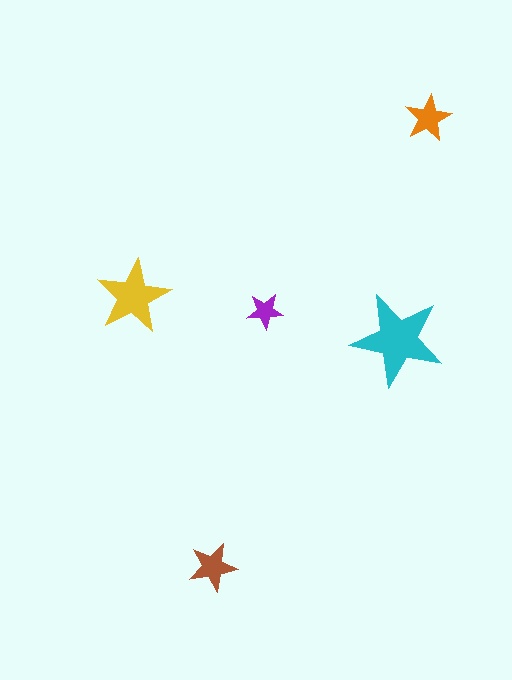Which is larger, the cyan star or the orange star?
The cyan one.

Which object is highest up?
The orange star is topmost.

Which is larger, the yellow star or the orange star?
The yellow one.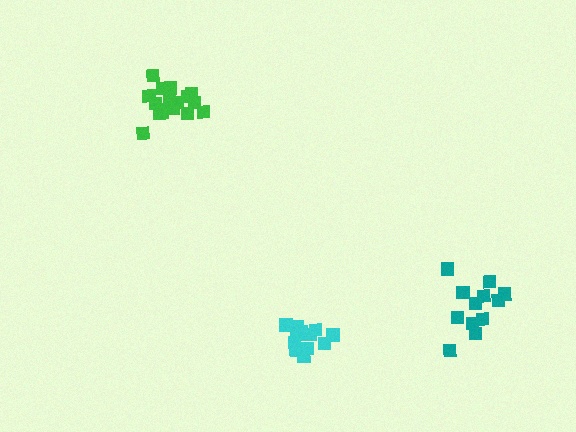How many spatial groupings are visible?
There are 3 spatial groupings.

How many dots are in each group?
Group 1: 13 dots, Group 2: 18 dots, Group 3: 12 dots (43 total).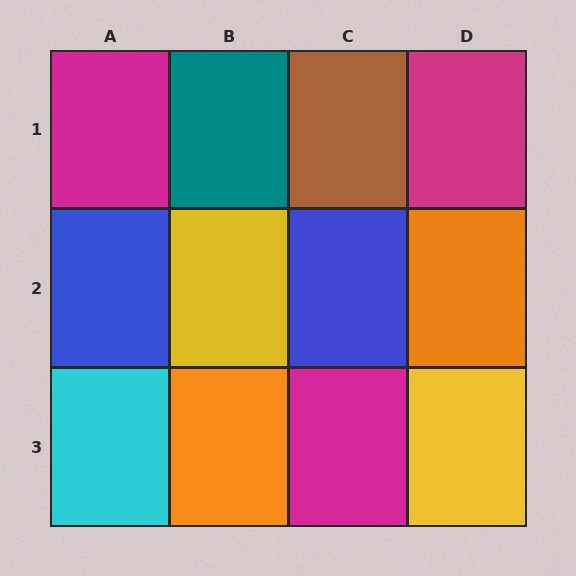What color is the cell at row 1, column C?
Brown.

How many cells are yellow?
2 cells are yellow.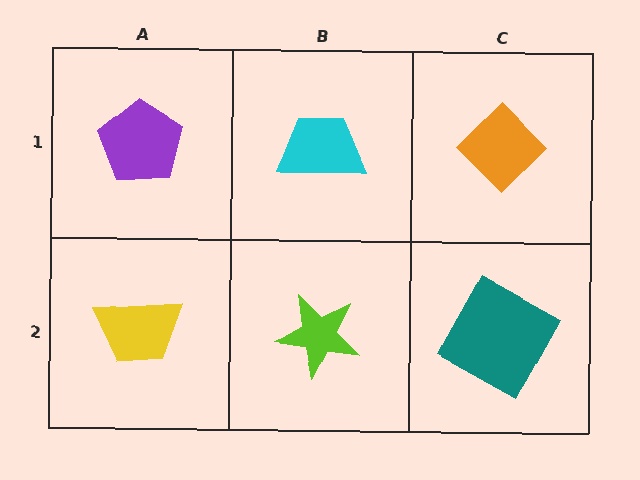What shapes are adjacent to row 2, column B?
A cyan trapezoid (row 1, column B), a yellow trapezoid (row 2, column A), a teal square (row 2, column C).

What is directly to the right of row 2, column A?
A lime star.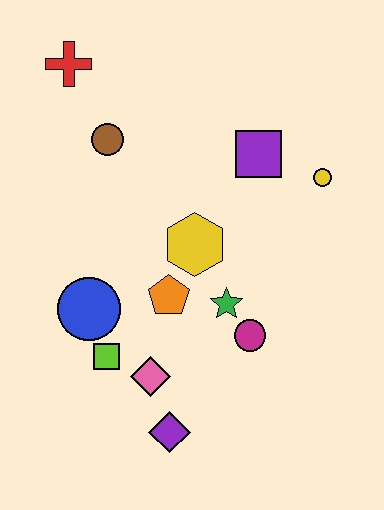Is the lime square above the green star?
No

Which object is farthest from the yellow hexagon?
The red cross is farthest from the yellow hexagon.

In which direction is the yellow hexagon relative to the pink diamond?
The yellow hexagon is above the pink diamond.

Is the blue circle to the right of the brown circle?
No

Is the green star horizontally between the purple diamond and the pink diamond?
No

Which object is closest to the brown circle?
The red cross is closest to the brown circle.